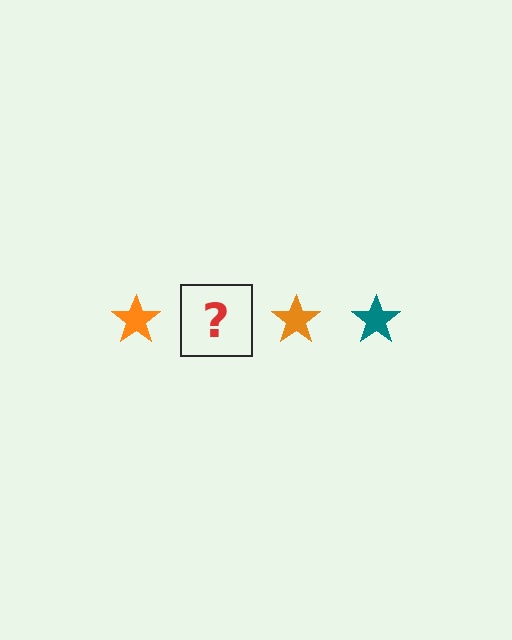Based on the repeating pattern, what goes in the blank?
The blank should be a teal star.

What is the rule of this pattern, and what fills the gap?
The rule is that the pattern cycles through orange, teal stars. The gap should be filled with a teal star.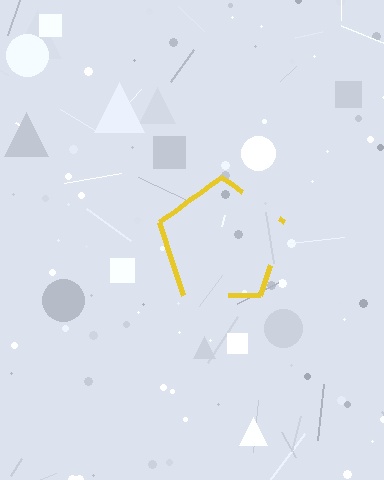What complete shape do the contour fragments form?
The contour fragments form a pentagon.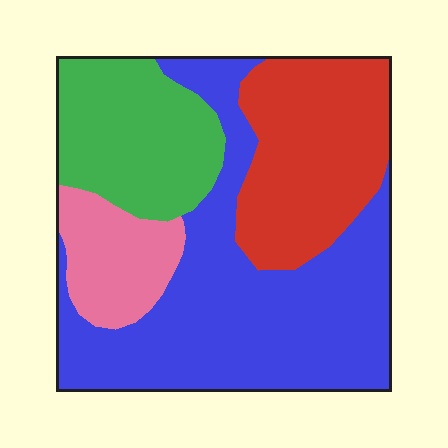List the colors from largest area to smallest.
From largest to smallest: blue, red, green, pink.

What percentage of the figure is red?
Red covers roughly 25% of the figure.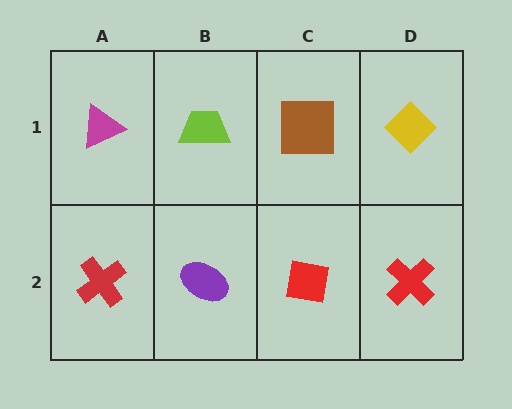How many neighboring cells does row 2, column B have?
3.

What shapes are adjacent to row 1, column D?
A red cross (row 2, column D), a brown square (row 1, column C).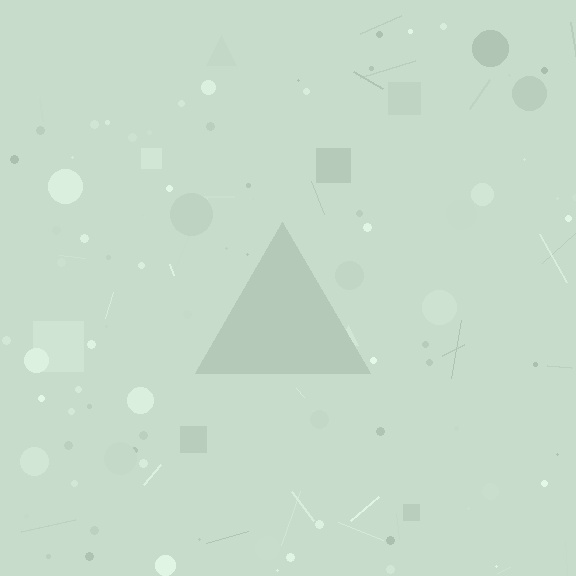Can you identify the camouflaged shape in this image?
The camouflaged shape is a triangle.